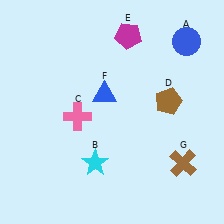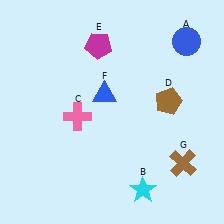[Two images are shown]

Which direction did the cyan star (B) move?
The cyan star (B) moved right.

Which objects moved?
The objects that moved are: the cyan star (B), the magenta pentagon (E).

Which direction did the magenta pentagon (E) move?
The magenta pentagon (E) moved left.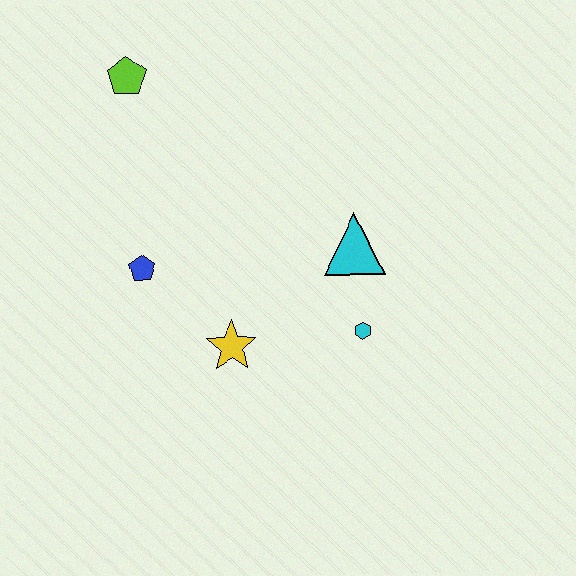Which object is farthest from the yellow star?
The lime pentagon is farthest from the yellow star.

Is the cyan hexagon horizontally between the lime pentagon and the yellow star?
No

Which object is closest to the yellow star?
The blue pentagon is closest to the yellow star.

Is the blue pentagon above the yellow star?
Yes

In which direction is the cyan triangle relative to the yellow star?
The cyan triangle is to the right of the yellow star.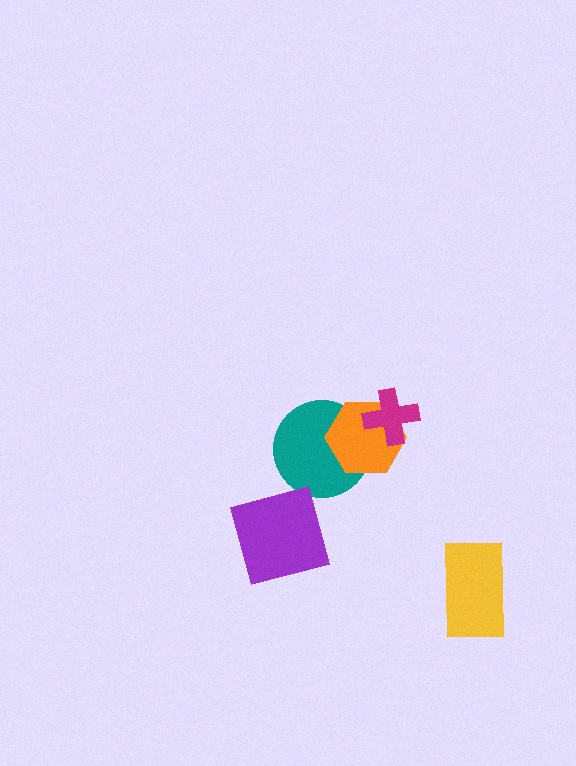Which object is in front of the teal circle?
The orange hexagon is in front of the teal circle.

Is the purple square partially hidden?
No, no other shape covers it.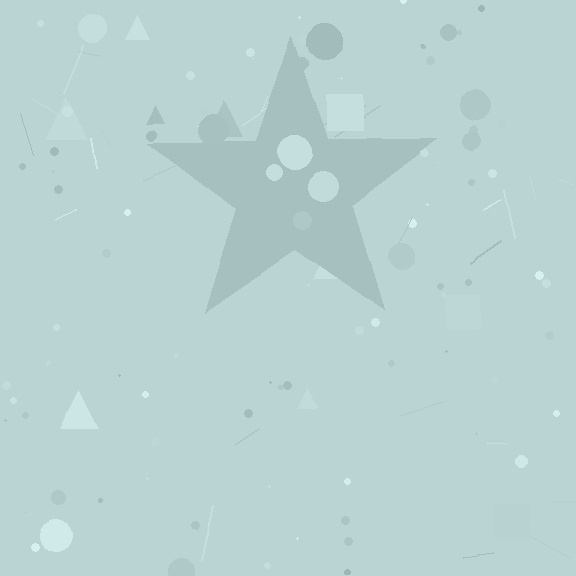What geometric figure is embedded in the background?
A star is embedded in the background.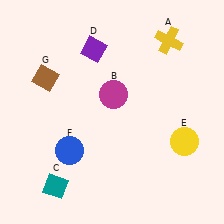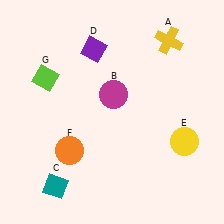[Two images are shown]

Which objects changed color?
F changed from blue to orange. G changed from brown to lime.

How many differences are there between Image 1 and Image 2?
There are 2 differences between the two images.